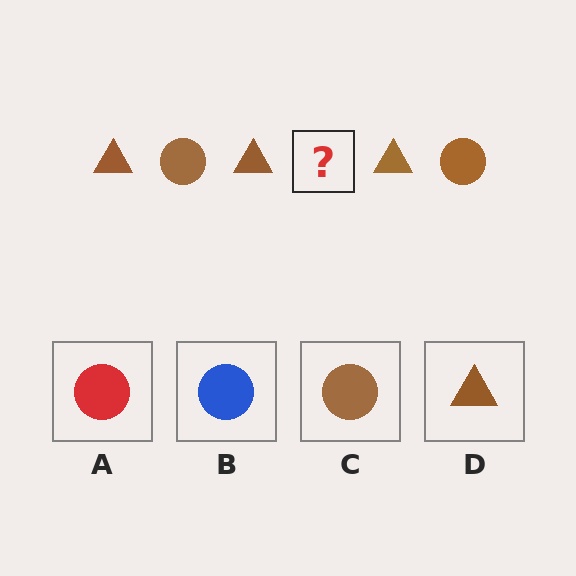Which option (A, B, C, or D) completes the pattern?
C.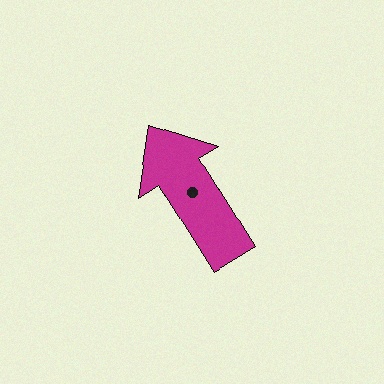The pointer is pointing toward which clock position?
Roughly 11 o'clock.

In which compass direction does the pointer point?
Northwest.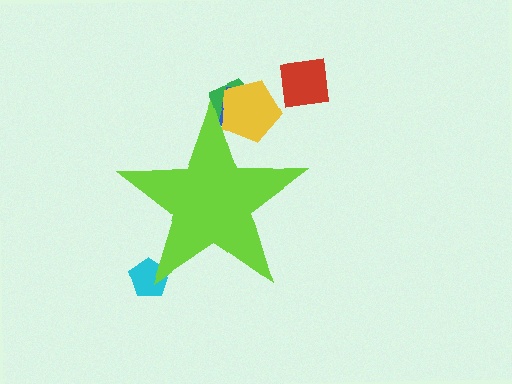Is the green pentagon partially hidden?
Yes, the green pentagon is partially hidden behind the lime star.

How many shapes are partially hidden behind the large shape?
4 shapes are partially hidden.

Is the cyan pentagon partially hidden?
Yes, the cyan pentagon is partially hidden behind the lime star.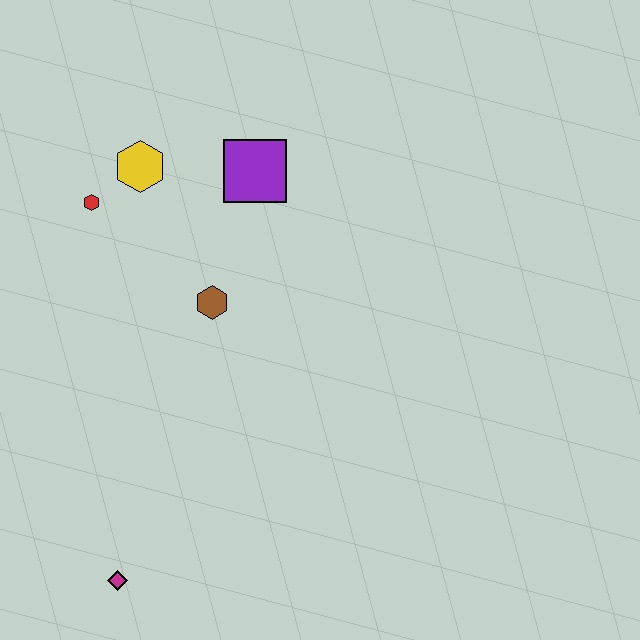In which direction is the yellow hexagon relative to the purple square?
The yellow hexagon is to the left of the purple square.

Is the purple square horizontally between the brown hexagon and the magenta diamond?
No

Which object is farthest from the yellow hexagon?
The magenta diamond is farthest from the yellow hexagon.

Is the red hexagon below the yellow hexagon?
Yes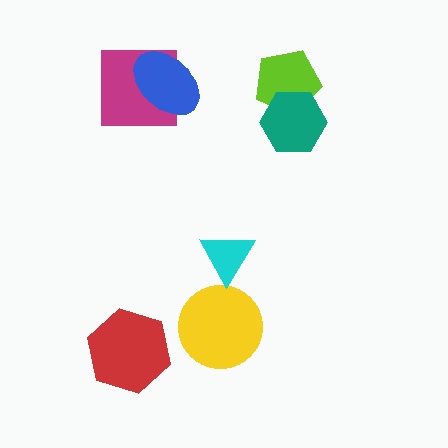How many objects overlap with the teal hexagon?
1 object overlaps with the teal hexagon.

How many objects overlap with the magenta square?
1 object overlaps with the magenta square.